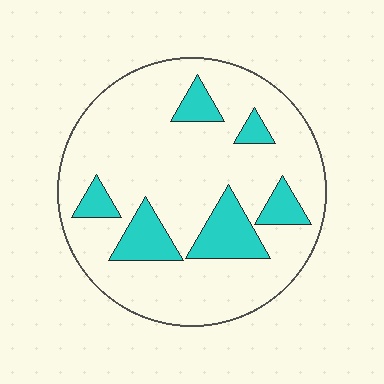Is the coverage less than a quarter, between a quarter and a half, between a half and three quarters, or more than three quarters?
Less than a quarter.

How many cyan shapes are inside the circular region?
6.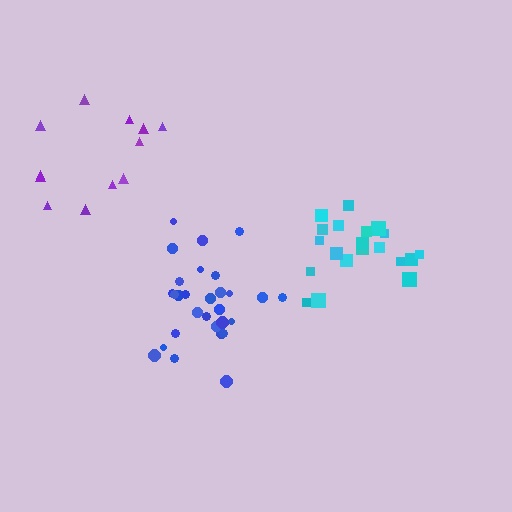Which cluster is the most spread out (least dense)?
Purple.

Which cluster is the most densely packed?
Blue.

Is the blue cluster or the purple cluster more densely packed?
Blue.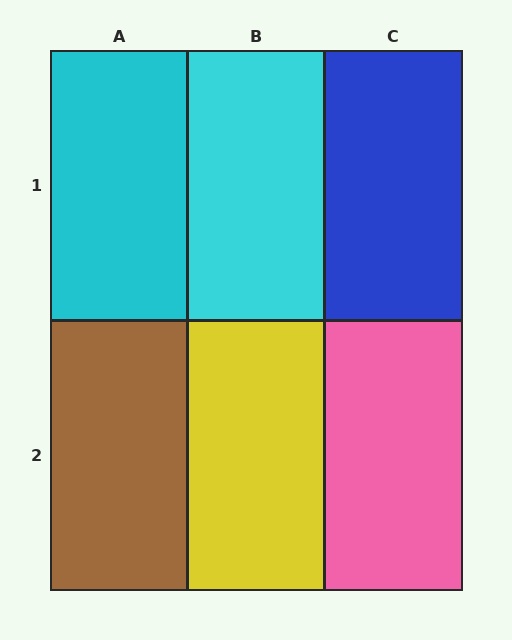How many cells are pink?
1 cell is pink.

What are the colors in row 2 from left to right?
Brown, yellow, pink.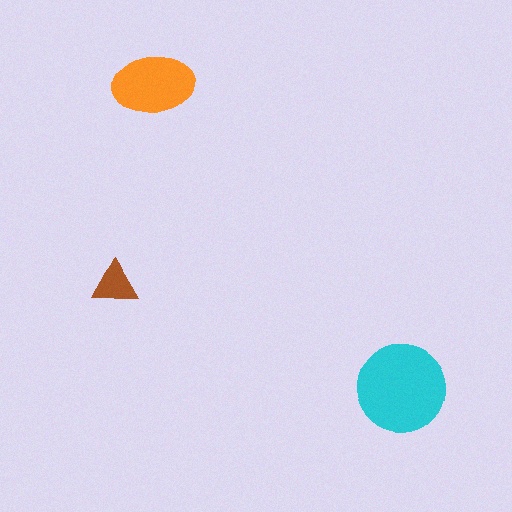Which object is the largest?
The cyan circle.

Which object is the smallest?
The brown triangle.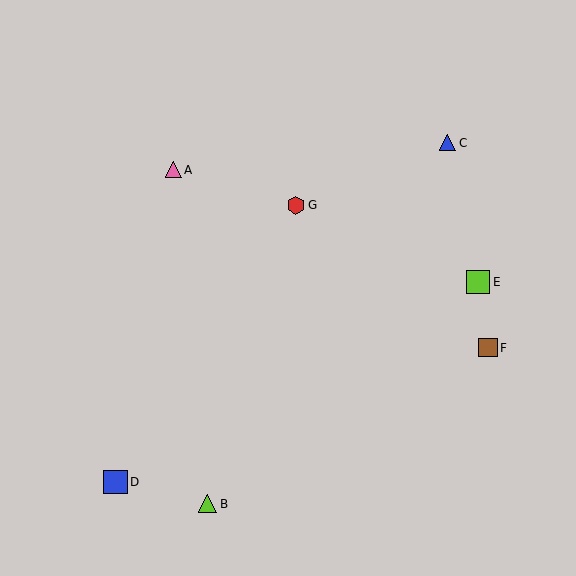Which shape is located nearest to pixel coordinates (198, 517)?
The lime triangle (labeled B) at (208, 504) is nearest to that location.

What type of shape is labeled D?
Shape D is a blue square.